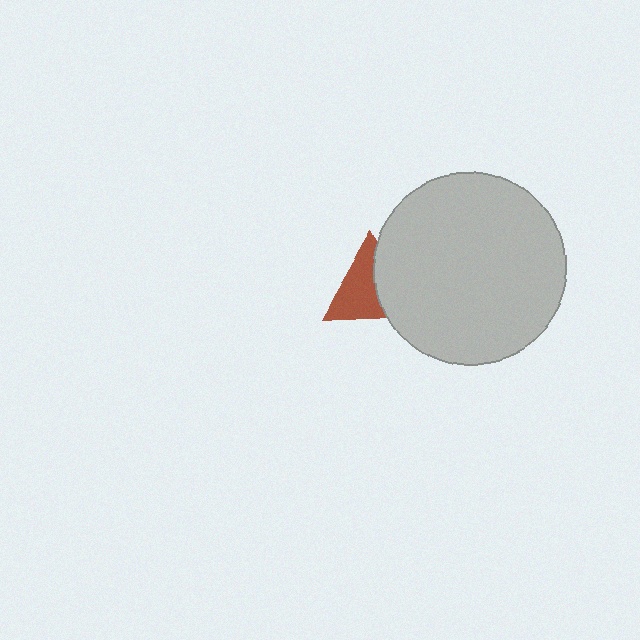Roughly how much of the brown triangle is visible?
About half of it is visible (roughly 58%).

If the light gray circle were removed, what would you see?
You would see the complete brown triangle.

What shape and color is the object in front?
The object in front is a light gray circle.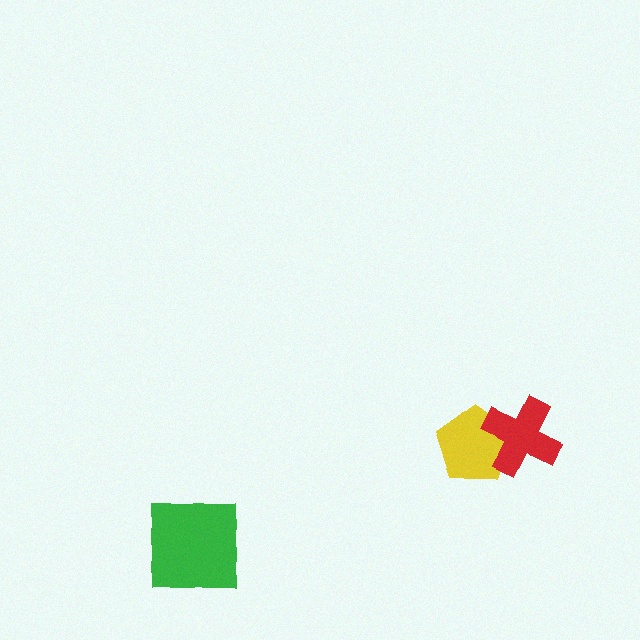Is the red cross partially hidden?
No, no other shape covers it.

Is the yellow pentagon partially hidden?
Yes, it is partially covered by another shape.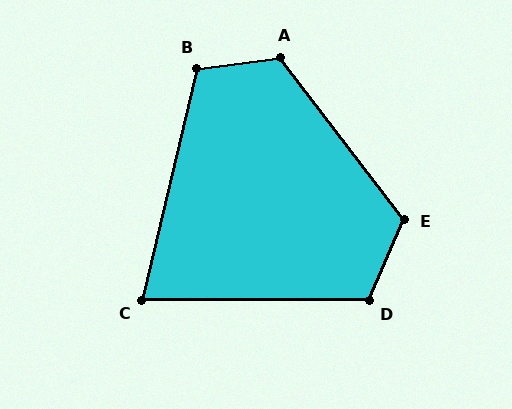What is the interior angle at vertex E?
Approximately 120 degrees (obtuse).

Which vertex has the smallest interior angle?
C, at approximately 77 degrees.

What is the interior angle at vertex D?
Approximately 113 degrees (obtuse).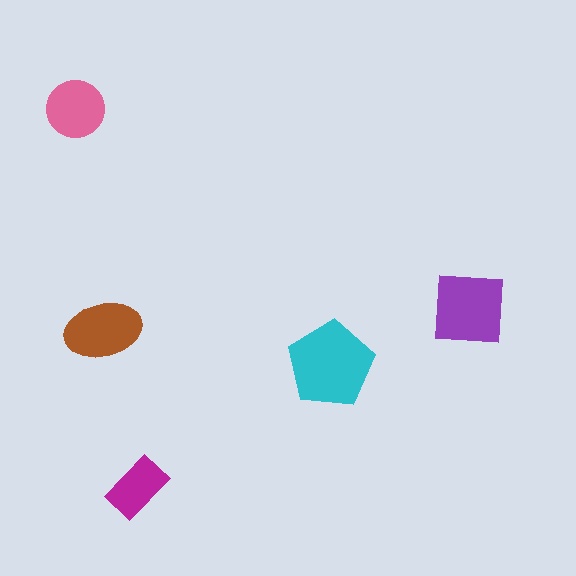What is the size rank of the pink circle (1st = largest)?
4th.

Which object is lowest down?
The magenta rectangle is bottommost.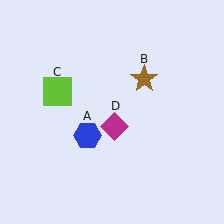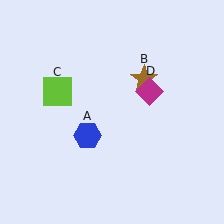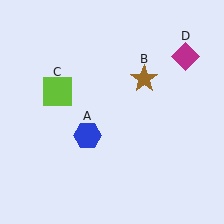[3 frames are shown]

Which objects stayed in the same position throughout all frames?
Blue hexagon (object A) and brown star (object B) and lime square (object C) remained stationary.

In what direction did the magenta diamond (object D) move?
The magenta diamond (object D) moved up and to the right.